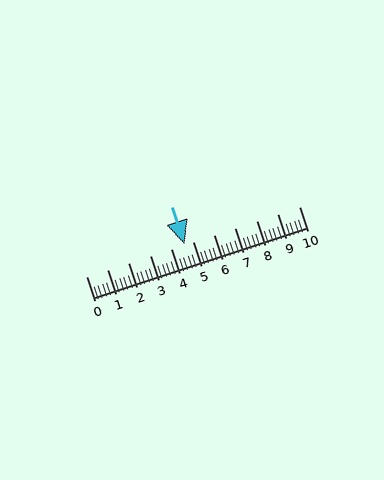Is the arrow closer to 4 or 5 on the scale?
The arrow is closer to 5.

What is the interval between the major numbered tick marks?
The major tick marks are spaced 1 units apart.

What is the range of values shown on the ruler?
The ruler shows values from 0 to 10.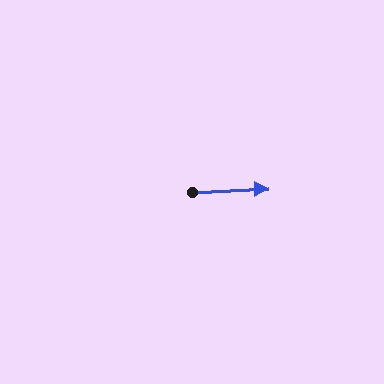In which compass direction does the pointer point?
East.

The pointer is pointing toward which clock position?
Roughly 3 o'clock.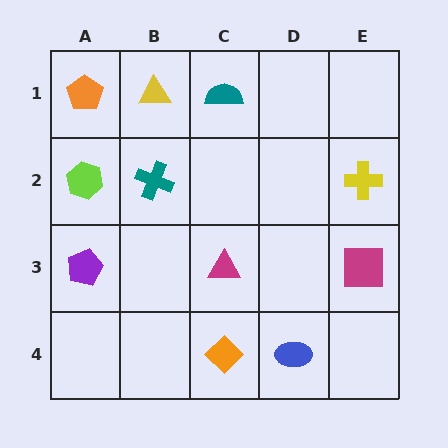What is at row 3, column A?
A purple pentagon.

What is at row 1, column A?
An orange pentagon.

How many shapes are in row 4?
2 shapes.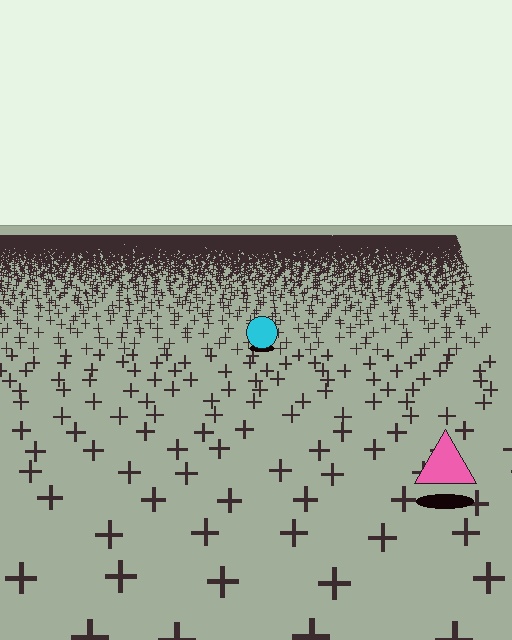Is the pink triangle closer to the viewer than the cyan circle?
Yes. The pink triangle is closer — you can tell from the texture gradient: the ground texture is coarser near it.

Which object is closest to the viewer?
The pink triangle is closest. The texture marks near it are larger and more spread out.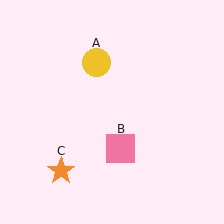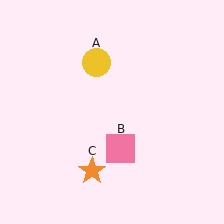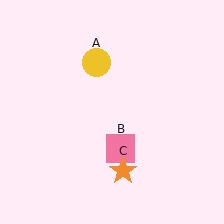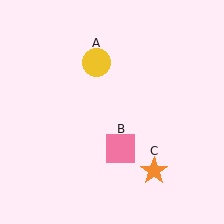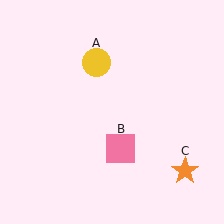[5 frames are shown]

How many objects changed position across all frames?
1 object changed position: orange star (object C).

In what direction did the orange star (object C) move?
The orange star (object C) moved right.